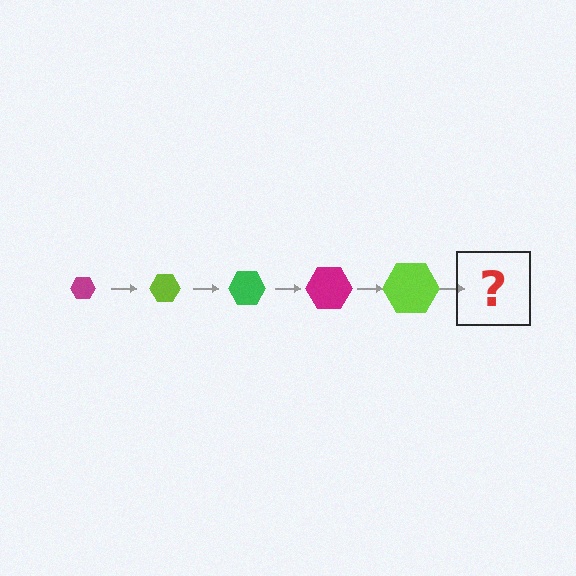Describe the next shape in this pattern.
It should be a green hexagon, larger than the previous one.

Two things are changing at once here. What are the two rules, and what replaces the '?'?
The two rules are that the hexagon grows larger each step and the color cycles through magenta, lime, and green. The '?' should be a green hexagon, larger than the previous one.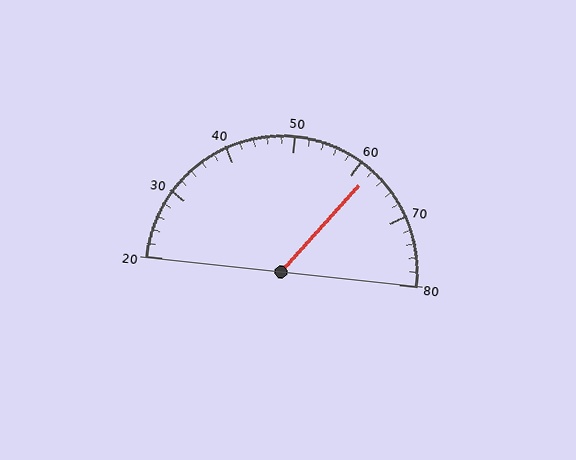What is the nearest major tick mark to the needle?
The nearest major tick mark is 60.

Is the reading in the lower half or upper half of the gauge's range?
The reading is in the upper half of the range (20 to 80).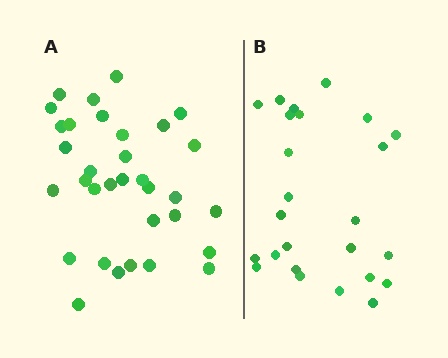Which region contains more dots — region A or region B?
Region A (the left region) has more dots.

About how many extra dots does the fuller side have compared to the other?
Region A has roughly 8 or so more dots than region B.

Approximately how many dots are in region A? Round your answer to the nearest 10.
About 30 dots. (The exact count is 33, which rounds to 30.)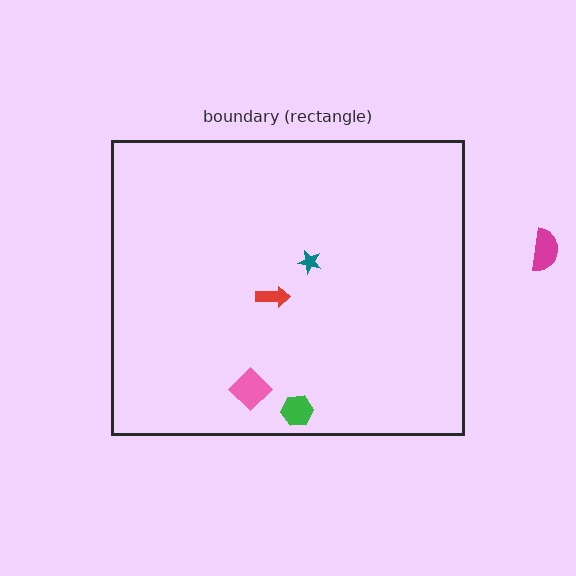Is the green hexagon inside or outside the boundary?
Inside.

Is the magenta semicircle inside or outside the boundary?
Outside.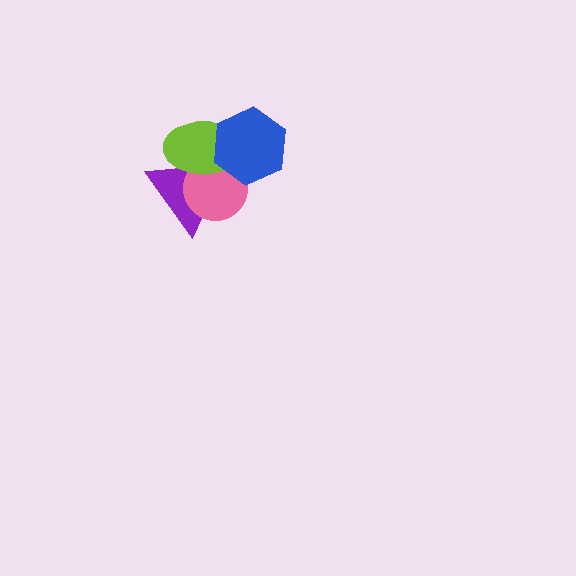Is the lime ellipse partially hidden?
Yes, it is partially covered by another shape.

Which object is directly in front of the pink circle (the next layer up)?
The lime ellipse is directly in front of the pink circle.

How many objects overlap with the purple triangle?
3 objects overlap with the purple triangle.